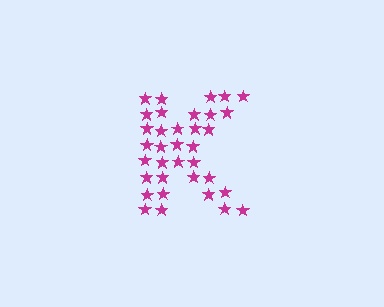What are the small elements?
The small elements are stars.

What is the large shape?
The large shape is the letter K.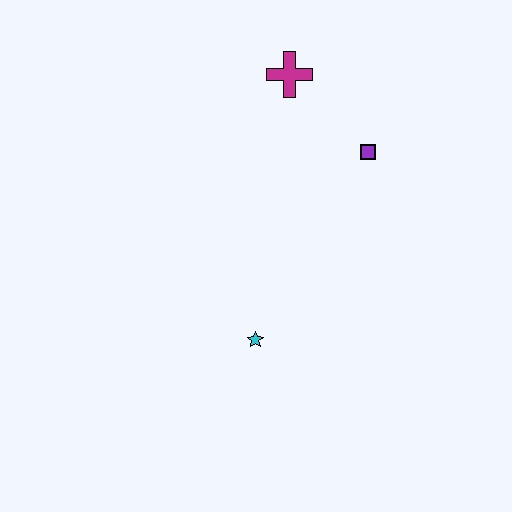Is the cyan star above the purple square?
No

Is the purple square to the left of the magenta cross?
No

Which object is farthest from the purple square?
The cyan star is farthest from the purple square.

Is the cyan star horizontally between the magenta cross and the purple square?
No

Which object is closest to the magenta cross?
The purple square is closest to the magenta cross.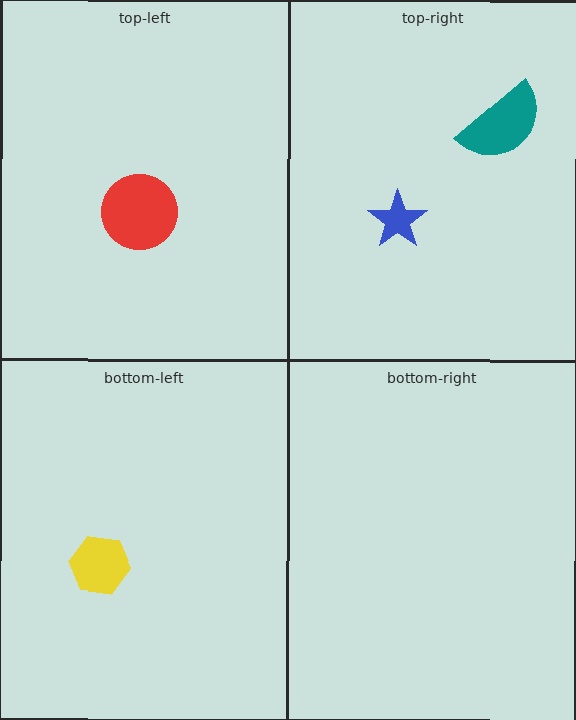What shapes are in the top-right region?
The blue star, the teal semicircle.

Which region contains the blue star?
The top-right region.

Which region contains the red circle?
The top-left region.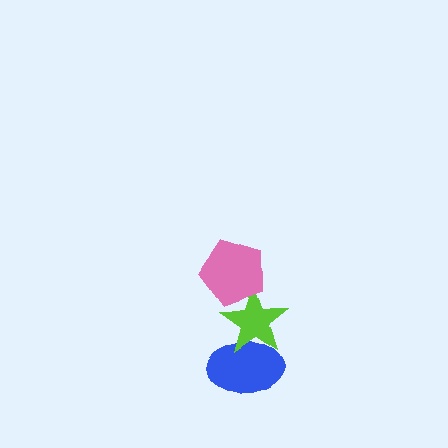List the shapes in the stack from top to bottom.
From top to bottom: the pink pentagon, the lime star, the blue ellipse.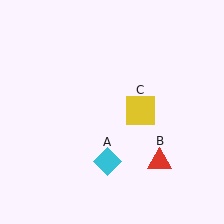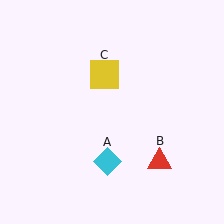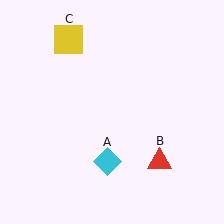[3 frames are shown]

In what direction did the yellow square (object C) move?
The yellow square (object C) moved up and to the left.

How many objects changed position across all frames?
1 object changed position: yellow square (object C).